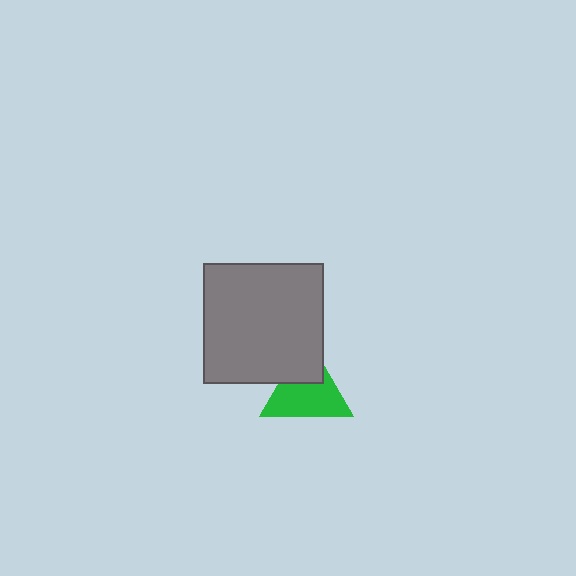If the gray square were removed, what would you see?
You would see the complete green triangle.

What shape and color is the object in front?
The object in front is a gray square.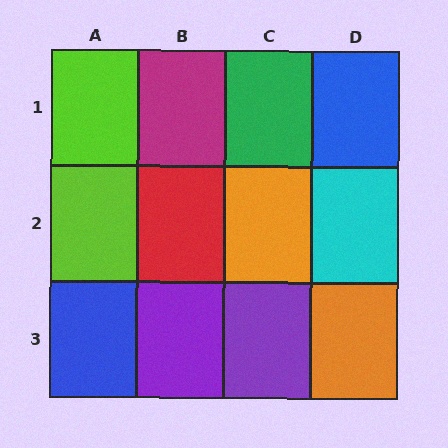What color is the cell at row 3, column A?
Blue.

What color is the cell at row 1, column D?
Blue.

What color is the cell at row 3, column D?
Orange.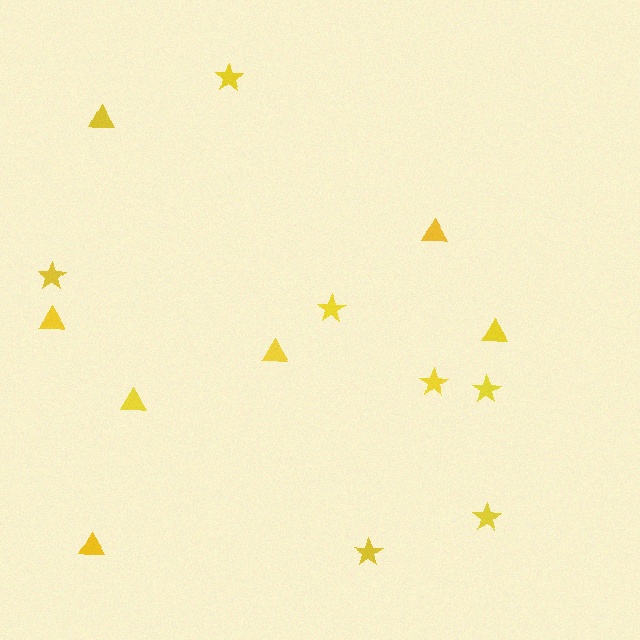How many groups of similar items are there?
There are 2 groups: one group of triangles (7) and one group of stars (7).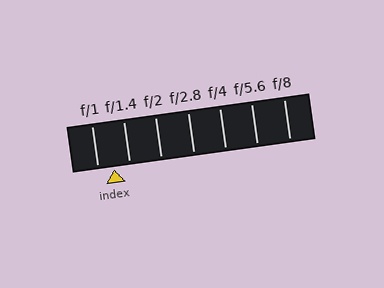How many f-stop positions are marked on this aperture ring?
There are 7 f-stop positions marked.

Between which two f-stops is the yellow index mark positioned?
The index mark is between f/1 and f/1.4.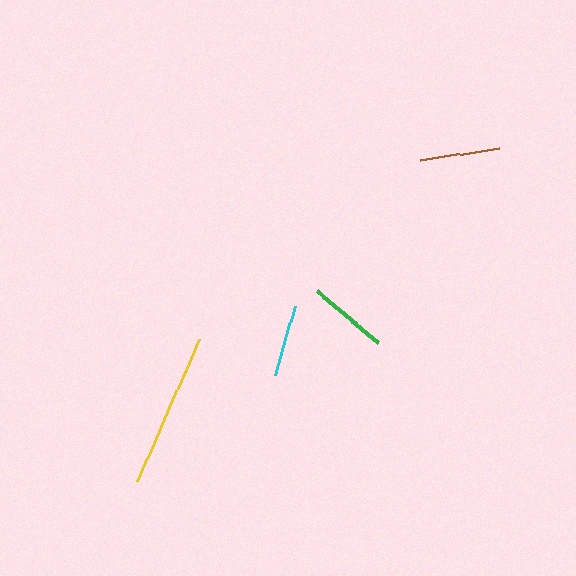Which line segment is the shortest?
The cyan line is the shortest at approximately 71 pixels.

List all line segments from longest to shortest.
From longest to shortest: yellow, green, brown, cyan.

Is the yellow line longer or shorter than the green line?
The yellow line is longer than the green line.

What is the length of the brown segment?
The brown segment is approximately 79 pixels long.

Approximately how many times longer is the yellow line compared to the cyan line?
The yellow line is approximately 2.2 times the length of the cyan line.